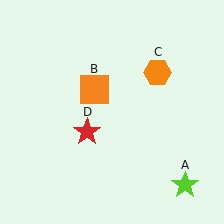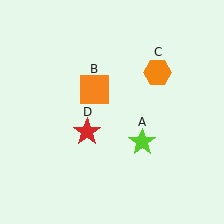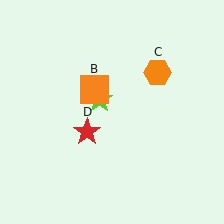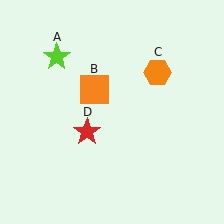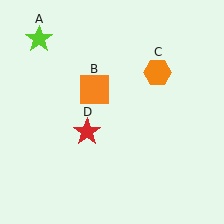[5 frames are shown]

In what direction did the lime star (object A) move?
The lime star (object A) moved up and to the left.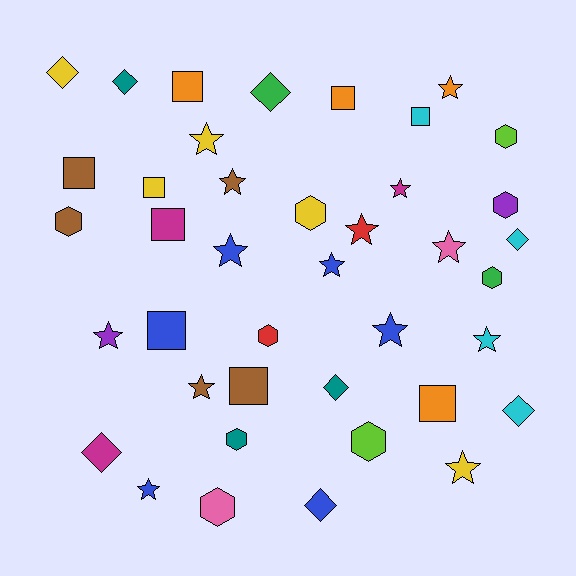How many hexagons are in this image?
There are 9 hexagons.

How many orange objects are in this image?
There are 4 orange objects.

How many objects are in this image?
There are 40 objects.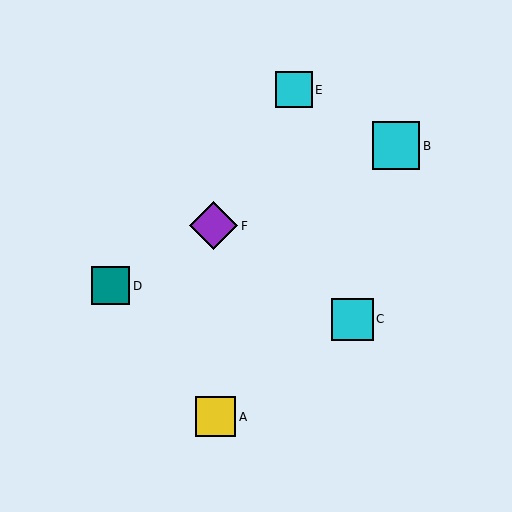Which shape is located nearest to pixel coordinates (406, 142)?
The cyan square (labeled B) at (396, 146) is nearest to that location.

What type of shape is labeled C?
Shape C is a cyan square.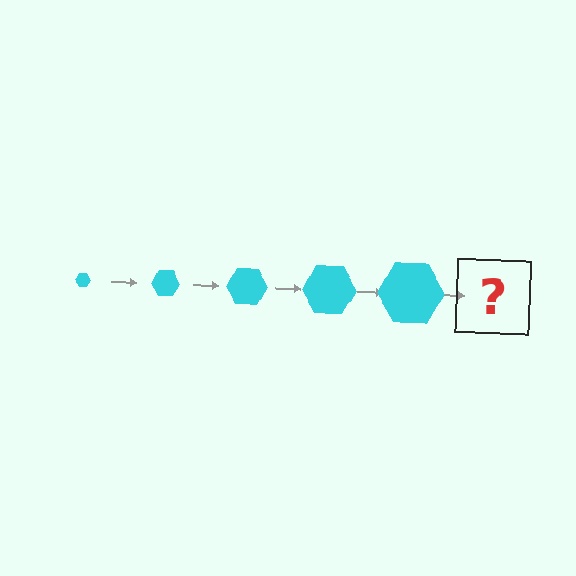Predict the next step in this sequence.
The next step is a cyan hexagon, larger than the previous one.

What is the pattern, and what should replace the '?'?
The pattern is that the hexagon gets progressively larger each step. The '?' should be a cyan hexagon, larger than the previous one.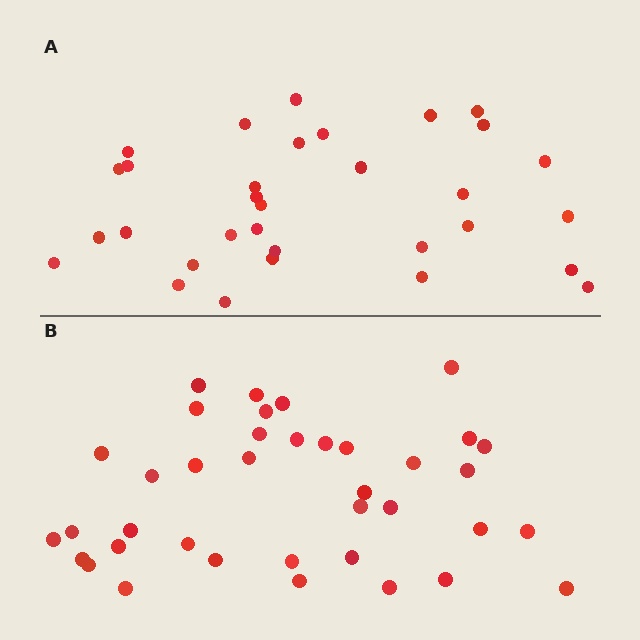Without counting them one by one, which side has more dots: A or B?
Region B (the bottom region) has more dots.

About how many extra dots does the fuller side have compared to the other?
Region B has about 6 more dots than region A.